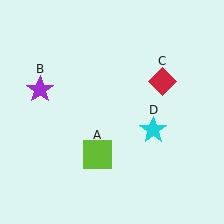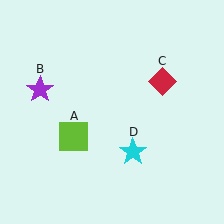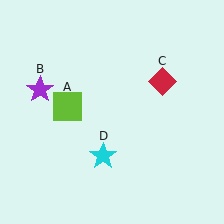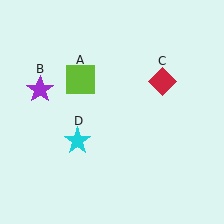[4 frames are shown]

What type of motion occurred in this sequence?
The lime square (object A), cyan star (object D) rotated clockwise around the center of the scene.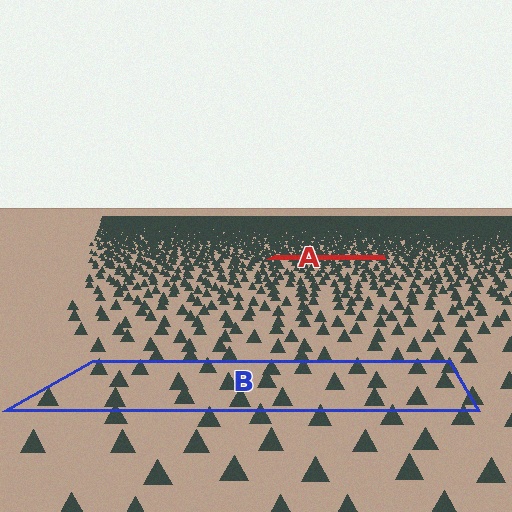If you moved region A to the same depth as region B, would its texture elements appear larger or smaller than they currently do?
They would appear larger. At a closer depth, the same texture elements are projected at a bigger on-screen size.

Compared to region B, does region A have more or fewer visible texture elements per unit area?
Region A has more texture elements per unit area — they are packed more densely because it is farther away.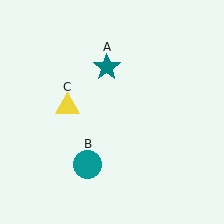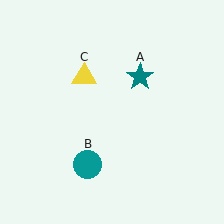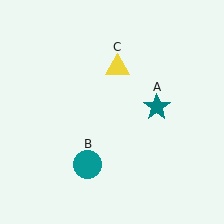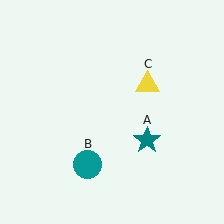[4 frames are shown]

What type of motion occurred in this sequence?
The teal star (object A), yellow triangle (object C) rotated clockwise around the center of the scene.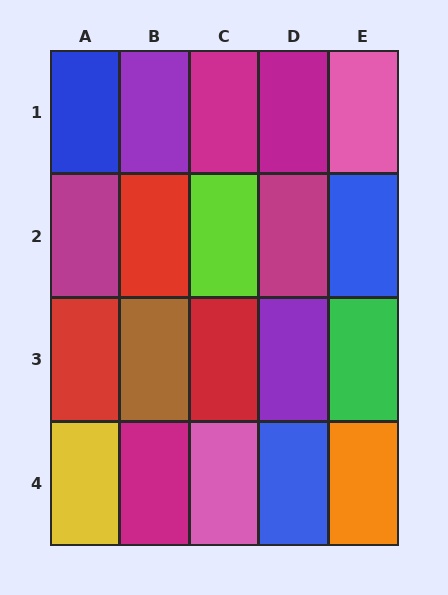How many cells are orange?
1 cell is orange.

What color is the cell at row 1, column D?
Magenta.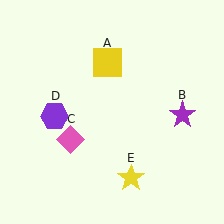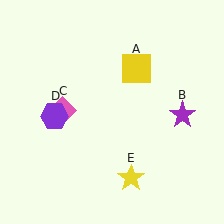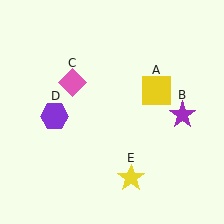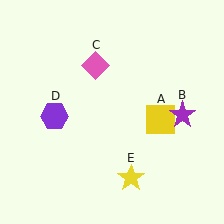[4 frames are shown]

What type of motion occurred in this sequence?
The yellow square (object A), pink diamond (object C) rotated clockwise around the center of the scene.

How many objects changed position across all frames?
2 objects changed position: yellow square (object A), pink diamond (object C).